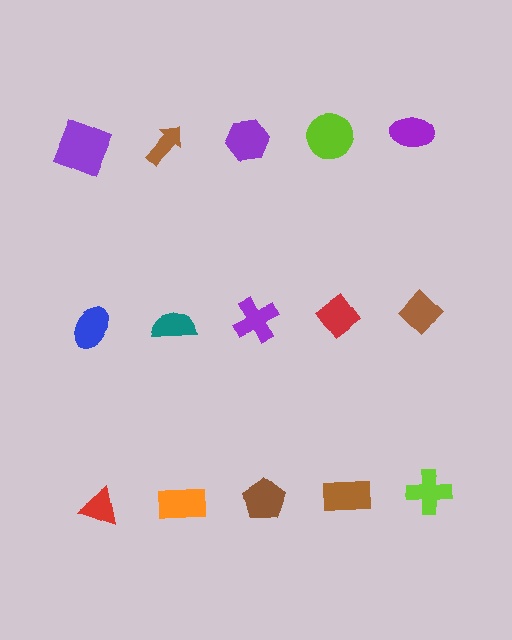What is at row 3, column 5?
A lime cross.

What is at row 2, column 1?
A blue ellipse.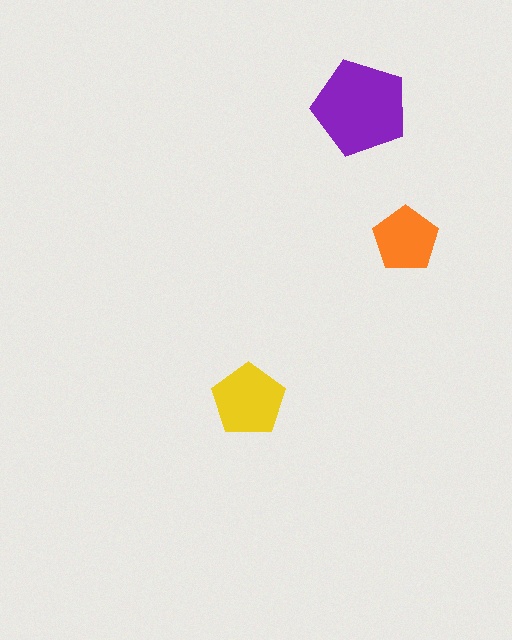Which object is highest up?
The purple pentagon is topmost.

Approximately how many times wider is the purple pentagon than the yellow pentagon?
About 1.5 times wider.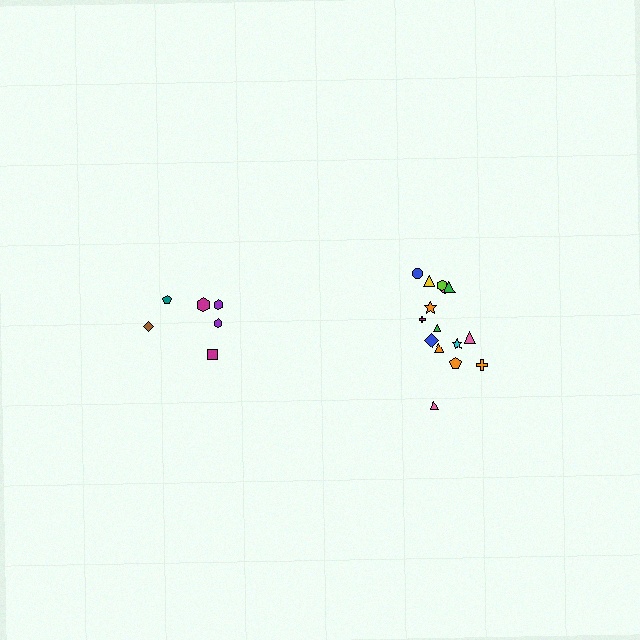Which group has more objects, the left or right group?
The right group.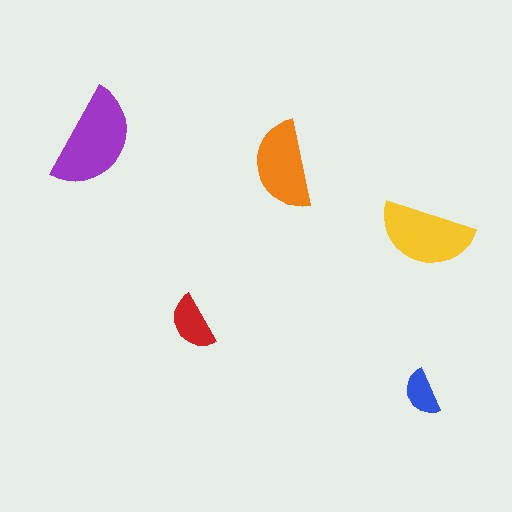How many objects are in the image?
There are 5 objects in the image.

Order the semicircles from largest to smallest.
the purple one, the yellow one, the orange one, the red one, the blue one.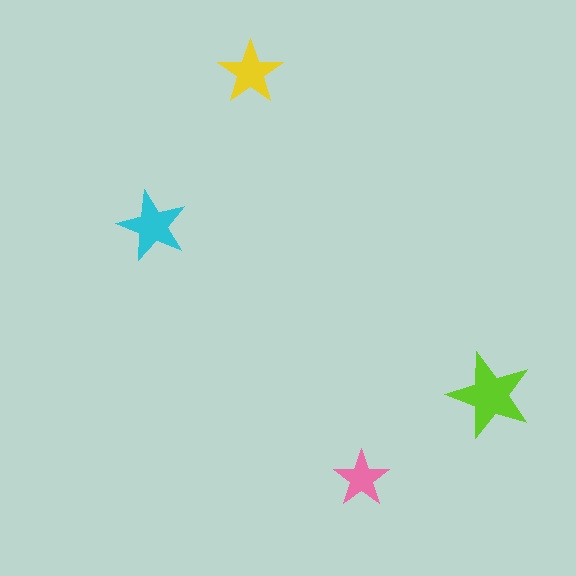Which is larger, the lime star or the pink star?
The lime one.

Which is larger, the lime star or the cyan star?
The lime one.